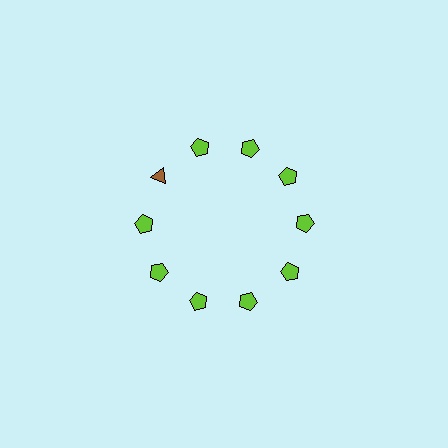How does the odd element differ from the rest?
It differs in both color (brown instead of lime) and shape (triangle instead of pentagon).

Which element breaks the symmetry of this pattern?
The brown triangle at roughly the 10 o'clock position breaks the symmetry. All other shapes are lime pentagons.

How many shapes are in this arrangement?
There are 10 shapes arranged in a ring pattern.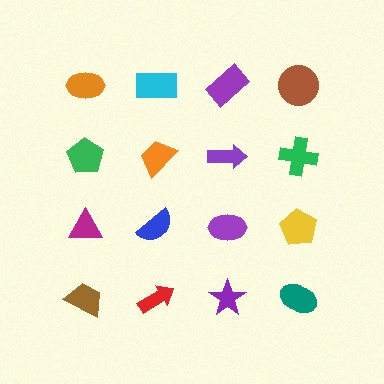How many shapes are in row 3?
4 shapes.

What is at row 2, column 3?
A purple arrow.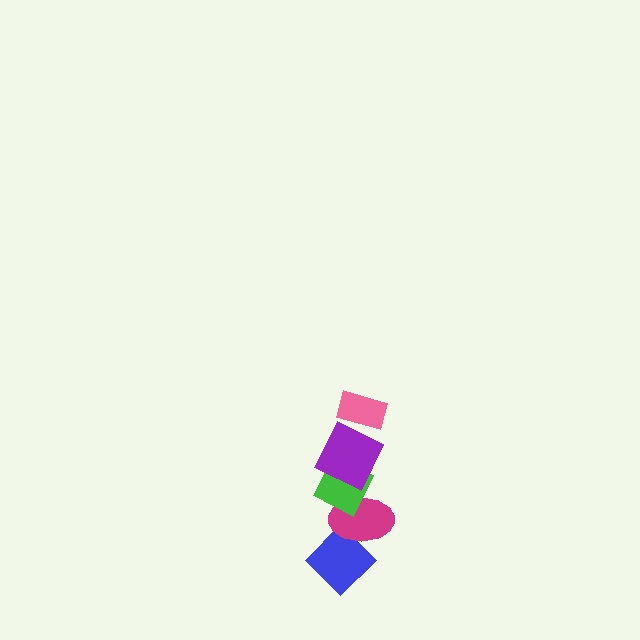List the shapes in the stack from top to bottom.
From top to bottom: the pink rectangle, the purple square, the green diamond, the magenta ellipse, the blue diamond.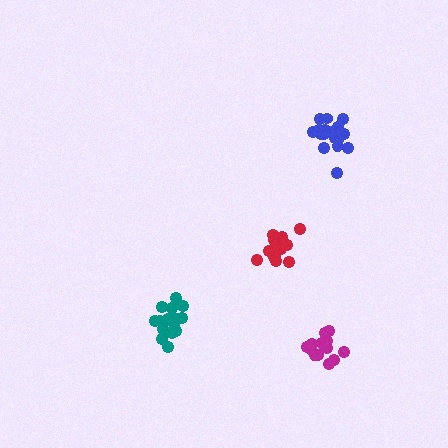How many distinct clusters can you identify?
There are 4 distinct clusters.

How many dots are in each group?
Group 1: 16 dots, Group 2: 17 dots, Group 3: 17 dots, Group 4: 16 dots (66 total).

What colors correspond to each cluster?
The clusters are colored: red, teal, blue, magenta.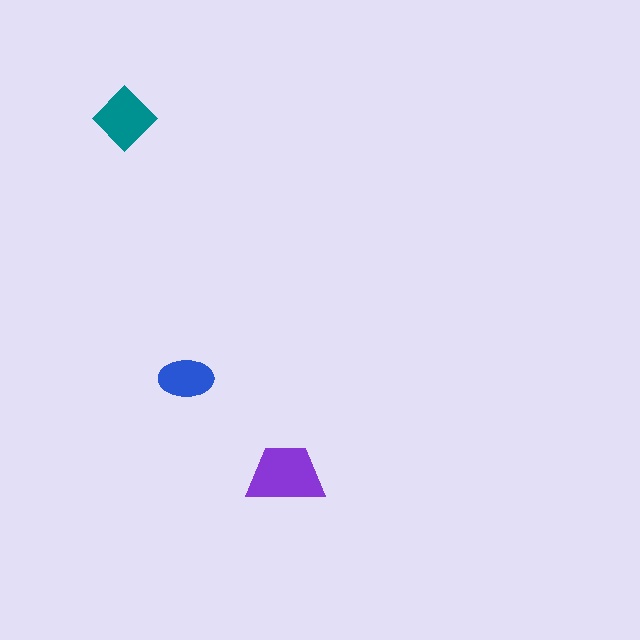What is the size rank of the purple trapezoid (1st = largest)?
1st.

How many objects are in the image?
There are 3 objects in the image.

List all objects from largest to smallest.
The purple trapezoid, the teal diamond, the blue ellipse.